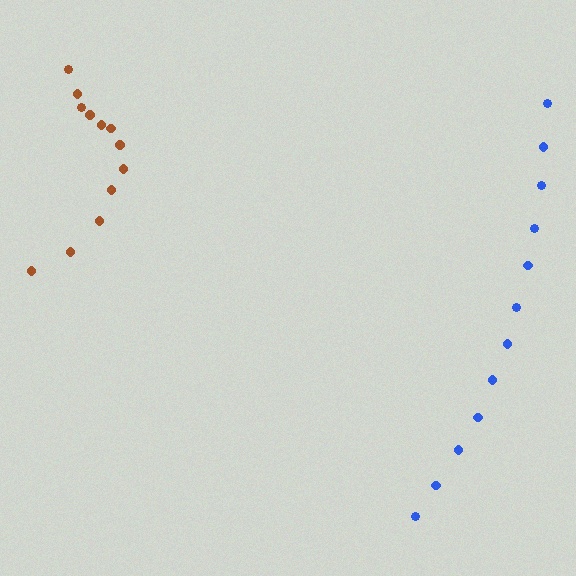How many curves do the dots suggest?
There are 2 distinct paths.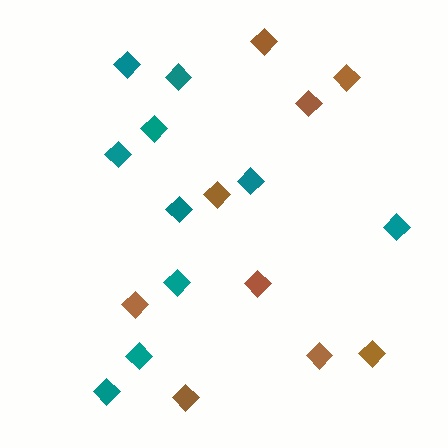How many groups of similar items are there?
There are 2 groups: one group of brown diamonds (9) and one group of teal diamonds (10).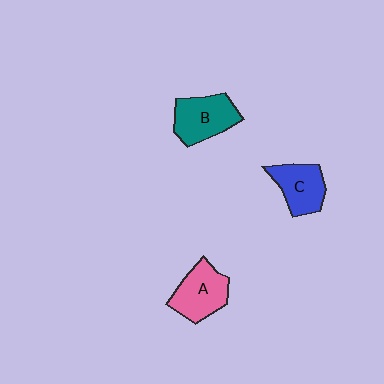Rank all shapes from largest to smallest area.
From largest to smallest: B (teal), A (pink), C (blue).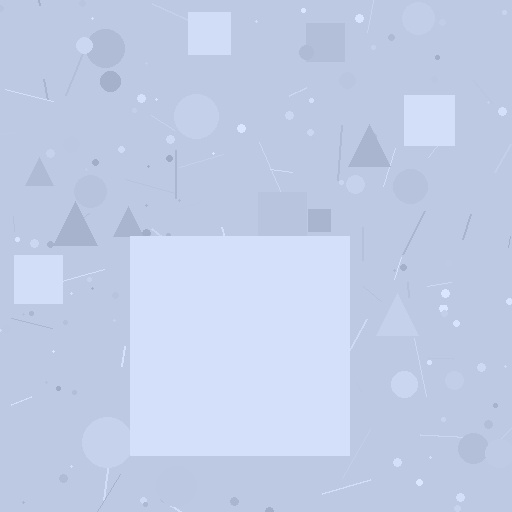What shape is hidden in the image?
A square is hidden in the image.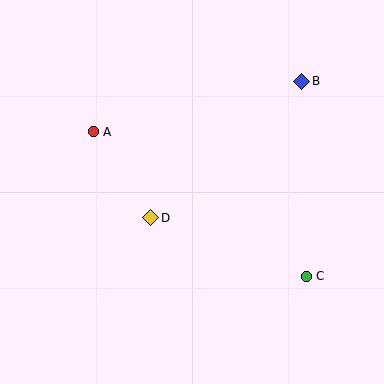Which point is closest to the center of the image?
Point D at (151, 218) is closest to the center.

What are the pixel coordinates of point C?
Point C is at (306, 276).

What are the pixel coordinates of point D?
Point D is at (151, 218).